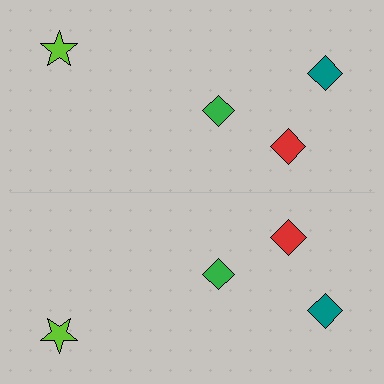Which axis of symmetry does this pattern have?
The pattern has a horizontal axis of symmetry running through the center of the image.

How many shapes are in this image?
There are 8 shapes in this image.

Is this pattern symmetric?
Yes, this pattern has bilateral (reflection) symmetry.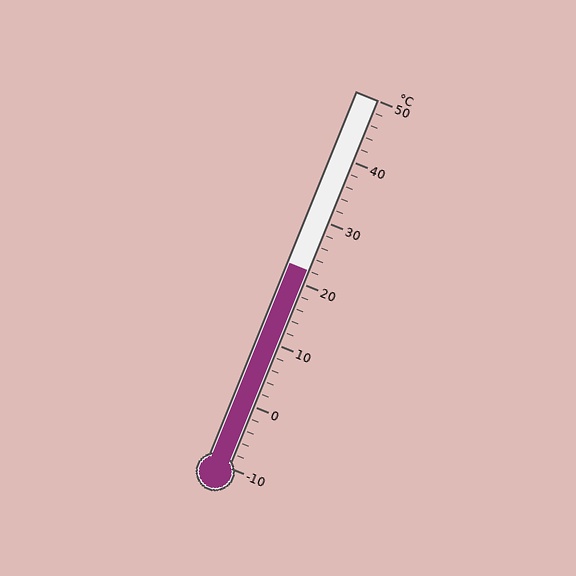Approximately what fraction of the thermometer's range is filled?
The thermometer is filled to approximately 55% of its range.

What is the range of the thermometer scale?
The thermometer scale ranges from -10°C to 50°C.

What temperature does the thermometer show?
The thermometer shows approximately 22°C.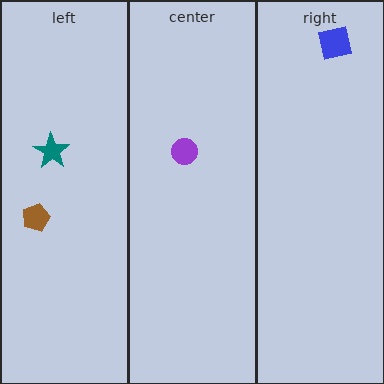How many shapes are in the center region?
1.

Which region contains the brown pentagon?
The left region.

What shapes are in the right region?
The blue square.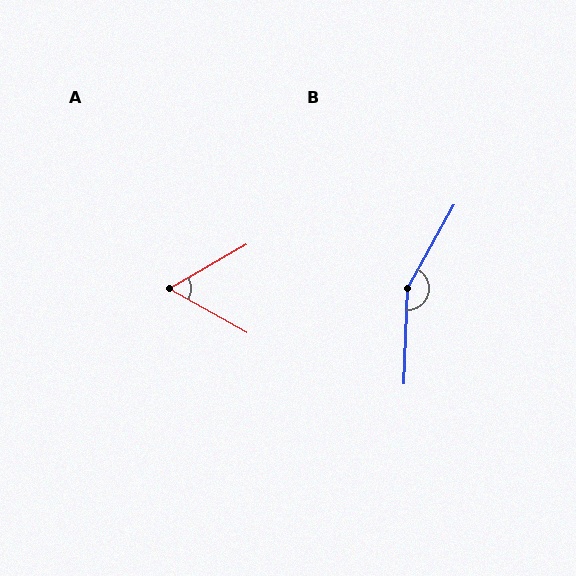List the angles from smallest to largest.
A (59°), B (154°).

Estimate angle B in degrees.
Approximately 154 degrees.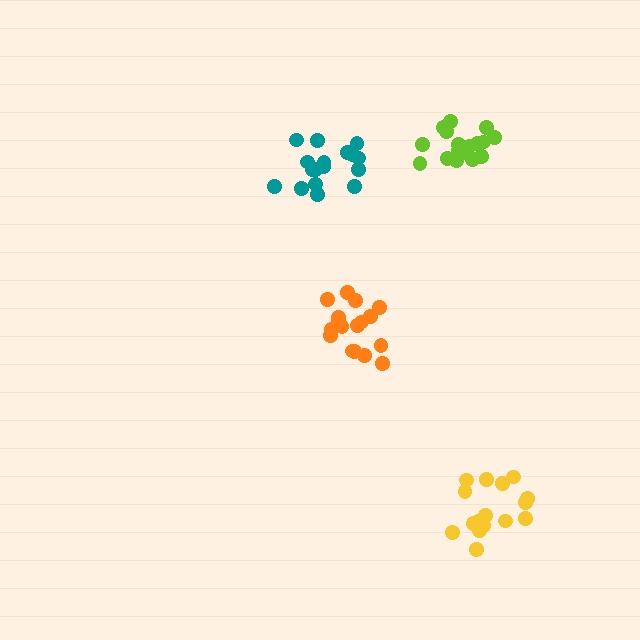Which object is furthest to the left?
The teal cluster is leftmost.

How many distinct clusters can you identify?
There are 4 distinct clusters.